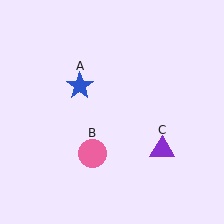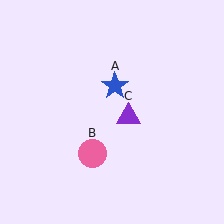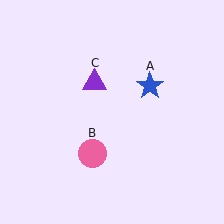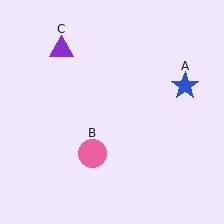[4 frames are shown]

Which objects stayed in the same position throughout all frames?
Pink circle (object B) remained stationary.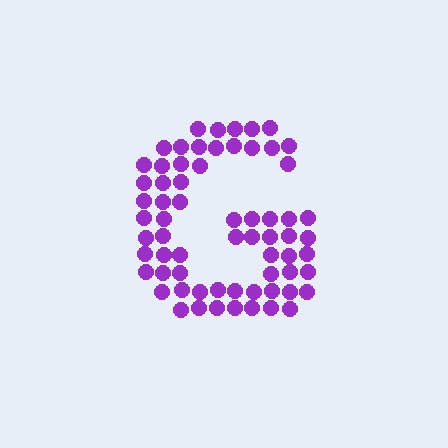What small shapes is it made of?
It is made of small circles.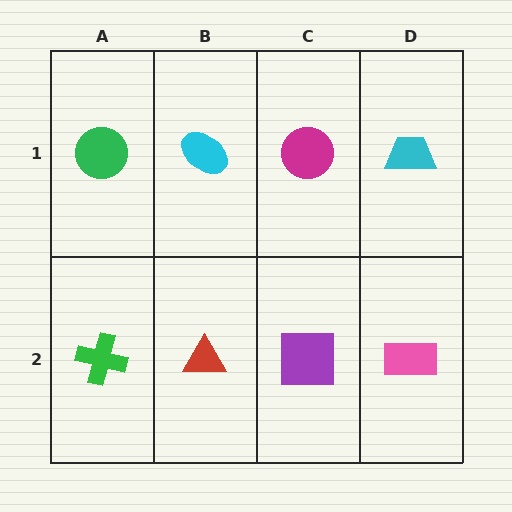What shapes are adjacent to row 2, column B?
A cyan ellipse (row 1, column B), a green cross (row 2, column A), a purple square (row 2, column C).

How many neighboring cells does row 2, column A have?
2.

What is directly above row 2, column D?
A cyan trapezoid.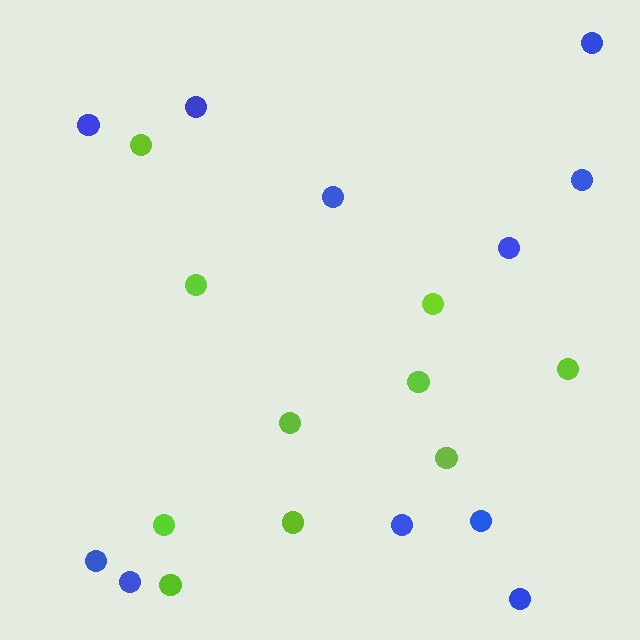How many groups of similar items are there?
There are 2 groups: one group of blue circles (11) and one group of lime circles (10).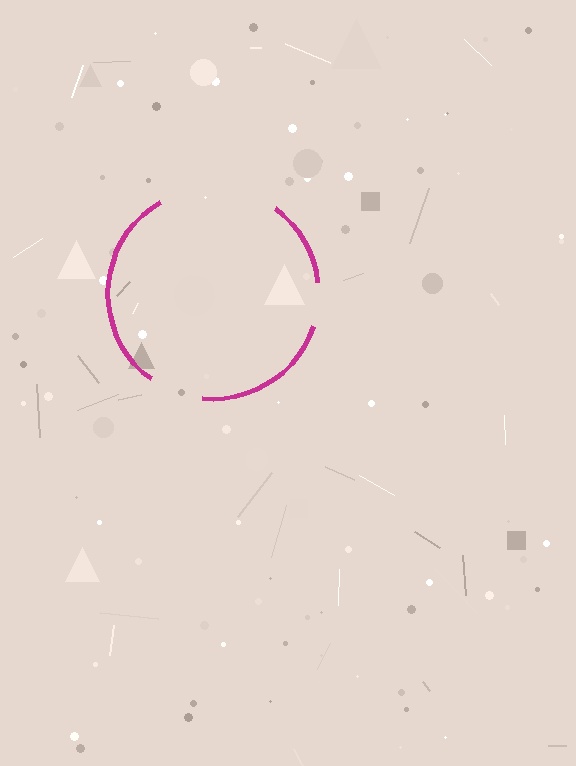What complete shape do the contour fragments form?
The contour fragments form a circle.